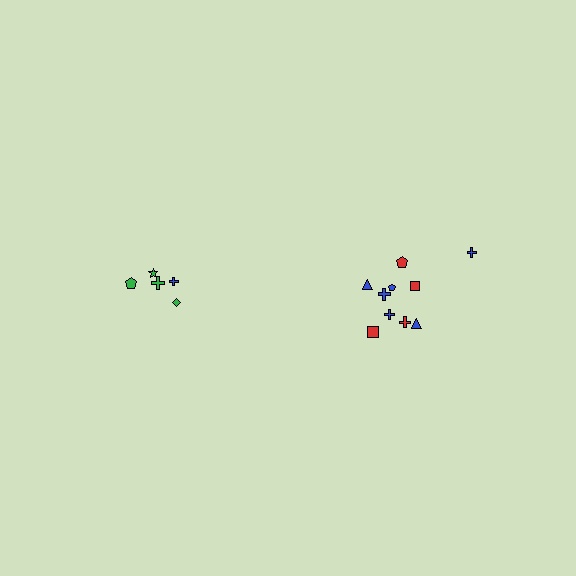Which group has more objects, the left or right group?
The right group.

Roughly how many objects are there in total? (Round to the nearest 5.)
Roughly 15 objects in total.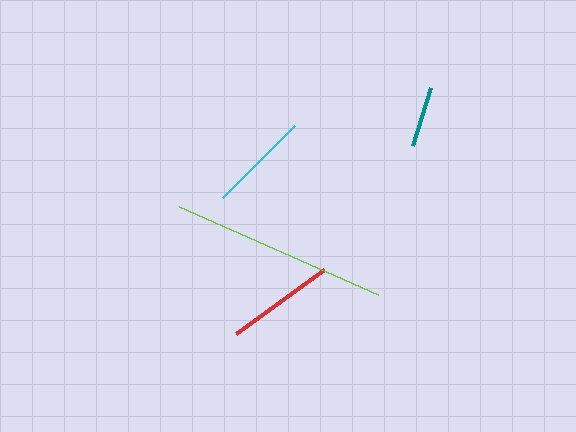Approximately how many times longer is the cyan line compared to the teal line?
The cyan line is approximately 1.7 times the length of the teal line.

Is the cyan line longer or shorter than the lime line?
The lime line is longer than the cyan line.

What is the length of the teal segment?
The teal segment is approximately 60 pixels long.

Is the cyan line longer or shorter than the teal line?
The cyan line is longer than the teal line.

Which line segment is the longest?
The lime line is the longest at approximately 218 pixels.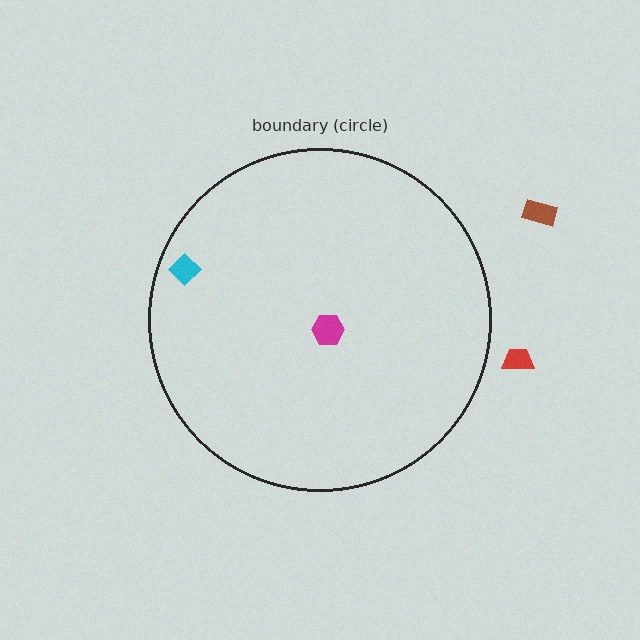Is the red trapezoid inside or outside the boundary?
Outside.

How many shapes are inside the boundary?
2 inside, 2 outside.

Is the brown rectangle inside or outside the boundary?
Outside.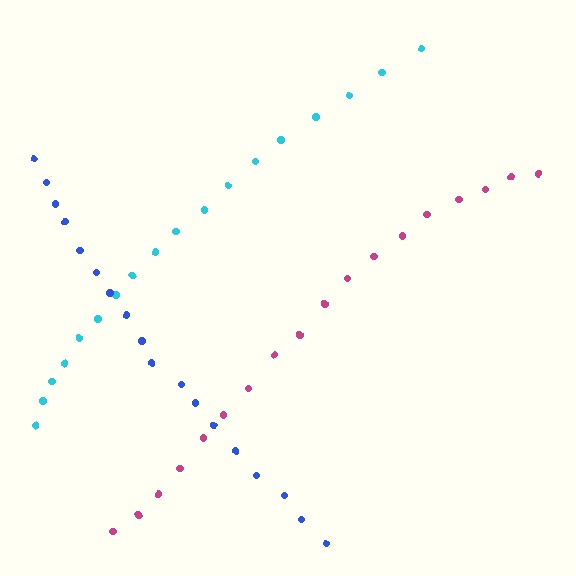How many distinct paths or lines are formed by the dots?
There are 3 distinct paths.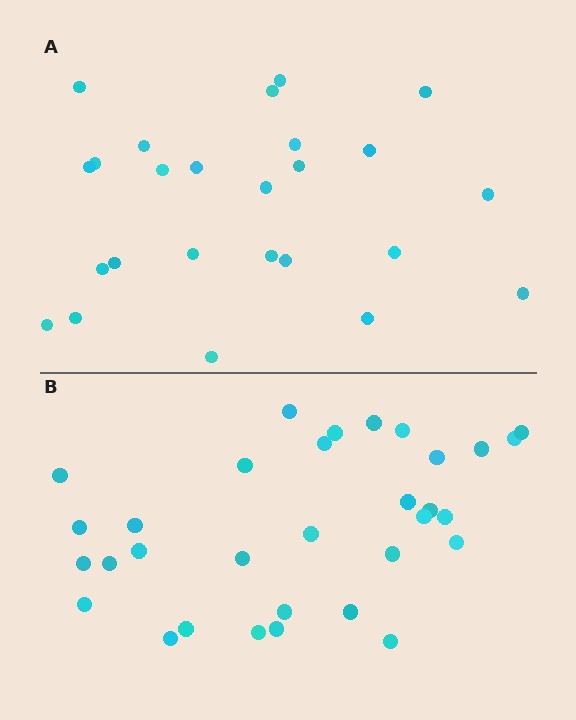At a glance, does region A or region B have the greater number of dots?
Region B (the bottom region) has more dots.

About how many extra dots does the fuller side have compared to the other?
Region B has roughly 8 or so more dots than region A.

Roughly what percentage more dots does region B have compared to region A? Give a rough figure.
About 30% more.